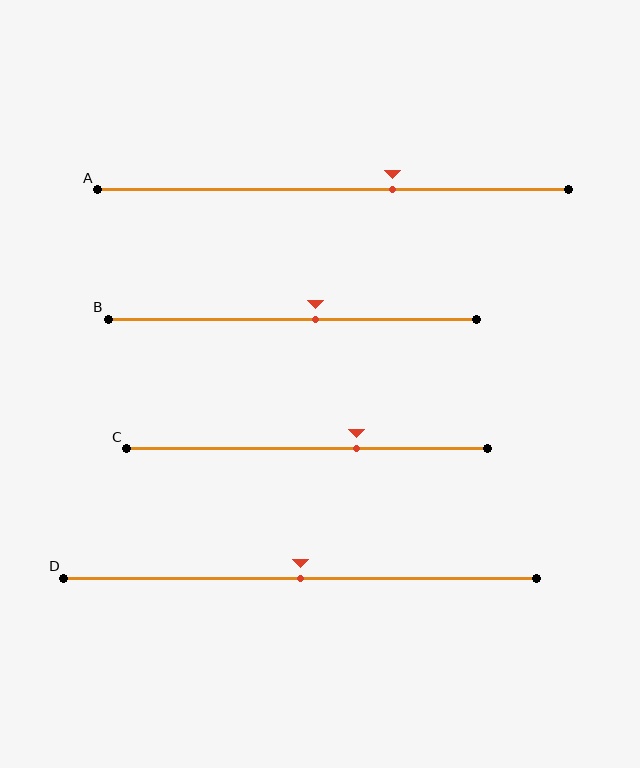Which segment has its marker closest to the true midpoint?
Segment D has its marker closest to the true midpoint.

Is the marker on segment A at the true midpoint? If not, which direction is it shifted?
No, the marker on segment A is shifted to the right by about 13% of the segment length.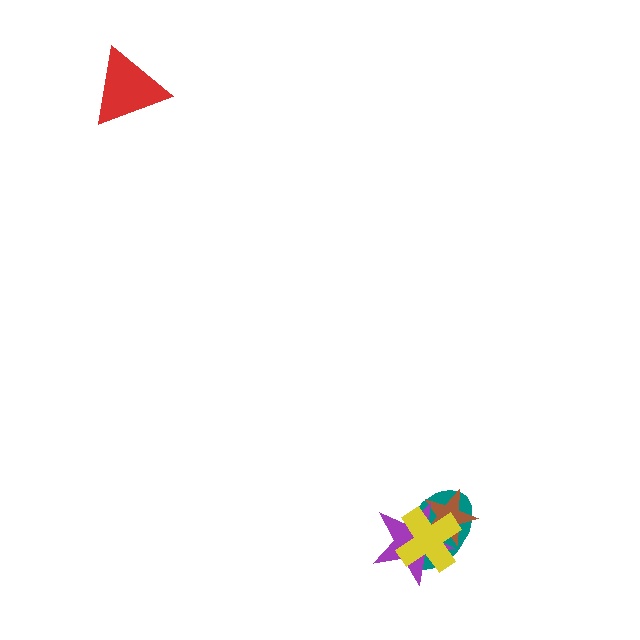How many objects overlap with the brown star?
3 objects overlap with the brown star.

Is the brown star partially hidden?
Yes, it is partially covered by another shape.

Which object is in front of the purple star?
The yellow cross is in front of the purple star.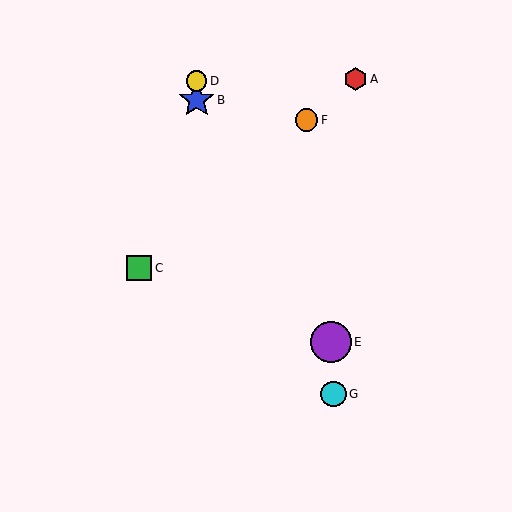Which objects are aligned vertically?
Objects B, D are aligned vertically.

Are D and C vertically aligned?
No, D is at x≈197 and C is at x≈139.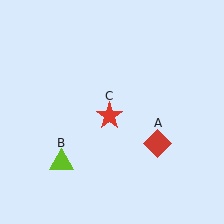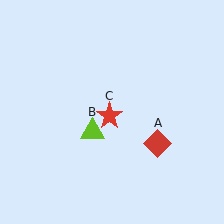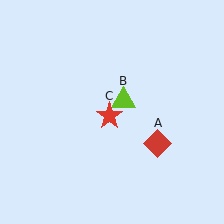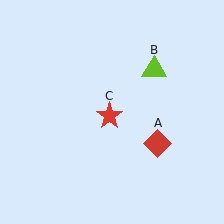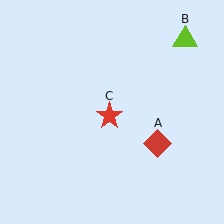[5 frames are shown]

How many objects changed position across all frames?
1 object changed position: lime triangle (object B).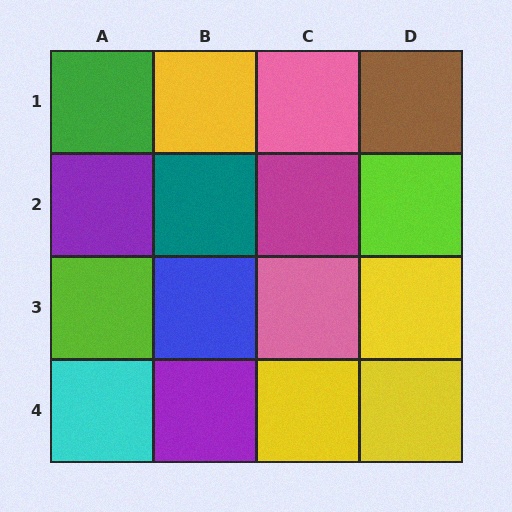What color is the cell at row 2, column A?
Purple.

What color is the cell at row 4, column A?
Cyan.